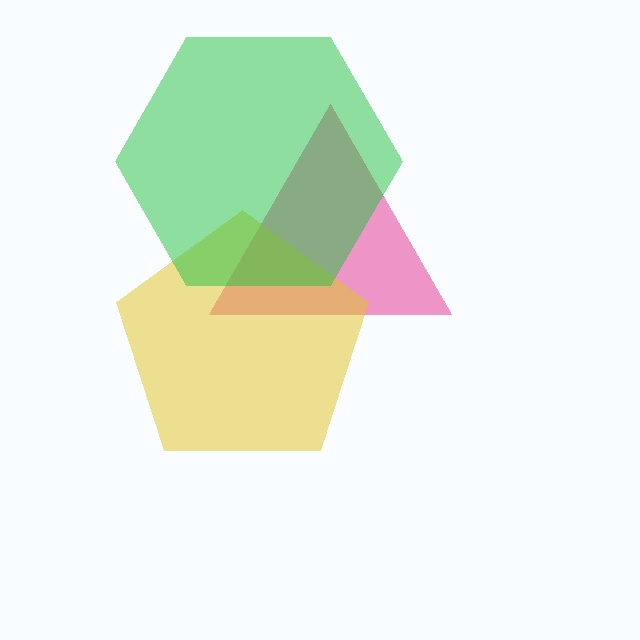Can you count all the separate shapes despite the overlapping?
Yes, there are 3 separate shapes.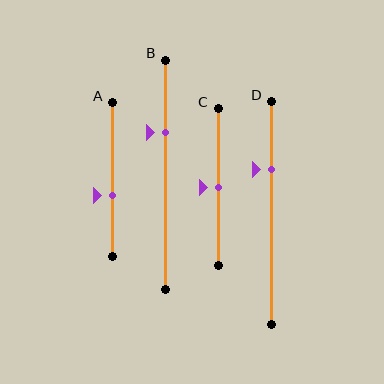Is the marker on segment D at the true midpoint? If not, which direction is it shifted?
No, the marker on segment D is shifted upward by about 20% of the segment length.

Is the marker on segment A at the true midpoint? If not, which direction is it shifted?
No, the marker on segment A is shifted downward by about 10% of the segment length.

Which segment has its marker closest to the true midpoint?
Segment C has its marker closest to the true midpoint.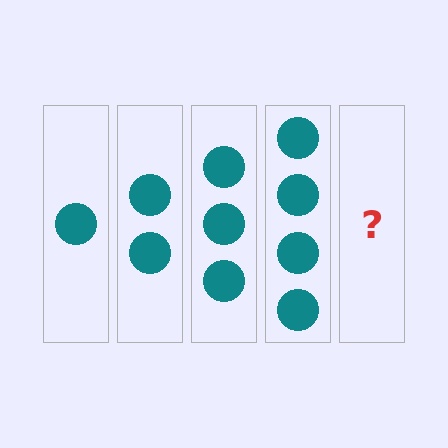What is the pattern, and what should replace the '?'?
The pattern is that each step adds one more circle. The '?' should be 5 circles.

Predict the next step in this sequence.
The next step is 5 circles.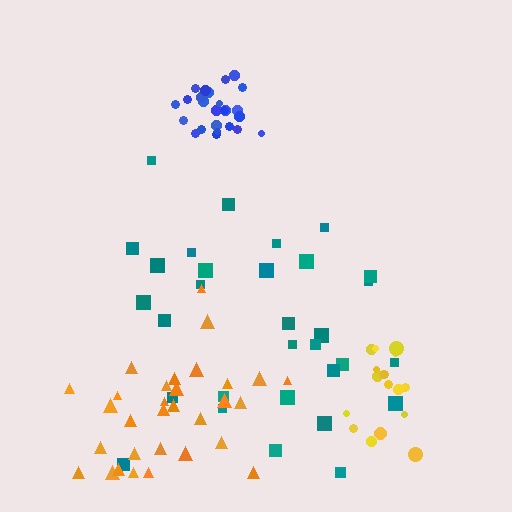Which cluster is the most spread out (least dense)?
Teal.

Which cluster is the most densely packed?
Blue.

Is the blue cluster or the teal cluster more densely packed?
Blue.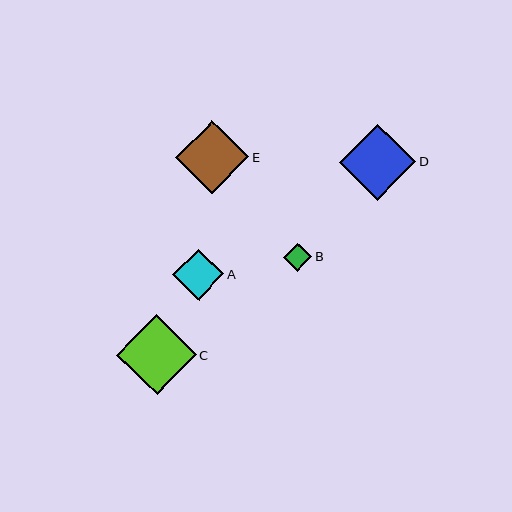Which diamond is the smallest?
Diamond B is the smallest with a size of approximately 28 pixels.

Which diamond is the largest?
Diamond C is the largest with a size of approximately 80 pixels.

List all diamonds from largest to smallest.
From largest to smallest: C, D, E, A, B.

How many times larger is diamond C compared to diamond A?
Diamond C is approximately 1.6 times the size of diamond A.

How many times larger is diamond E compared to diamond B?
Diamond E is approximately 2.6 times the size of diamond B.